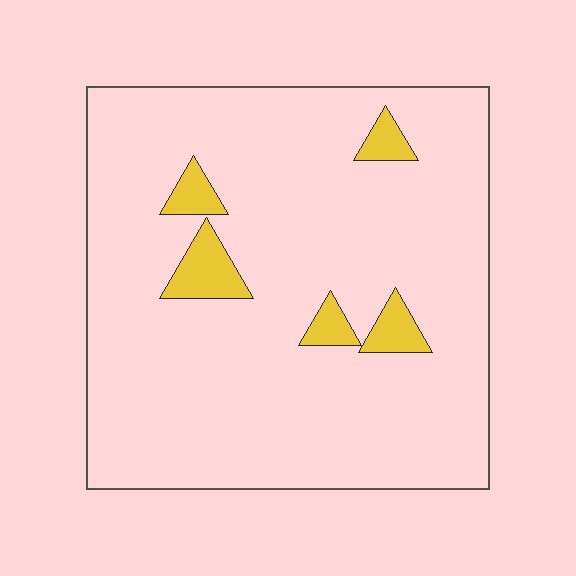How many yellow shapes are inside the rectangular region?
5.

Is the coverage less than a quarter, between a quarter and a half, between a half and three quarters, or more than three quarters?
Less than a quarter.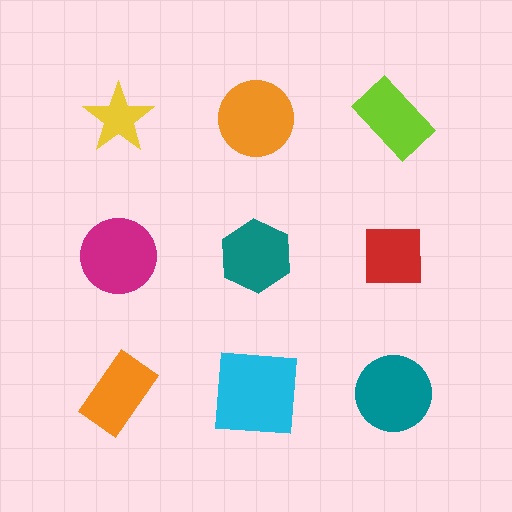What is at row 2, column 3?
A red square.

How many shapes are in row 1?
3 shapes.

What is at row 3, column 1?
An orange rectangle.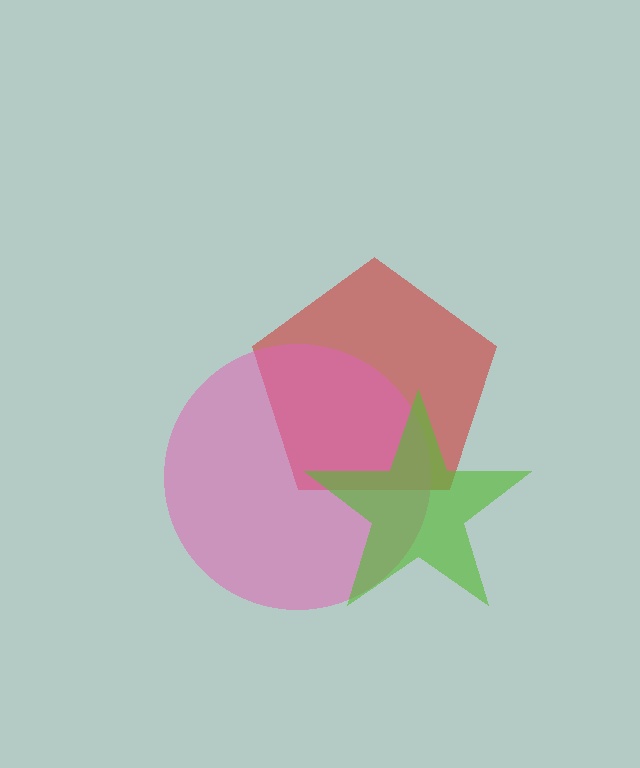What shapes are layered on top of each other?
The layered shapes are: a red pentagon, a pink circle, a lime star.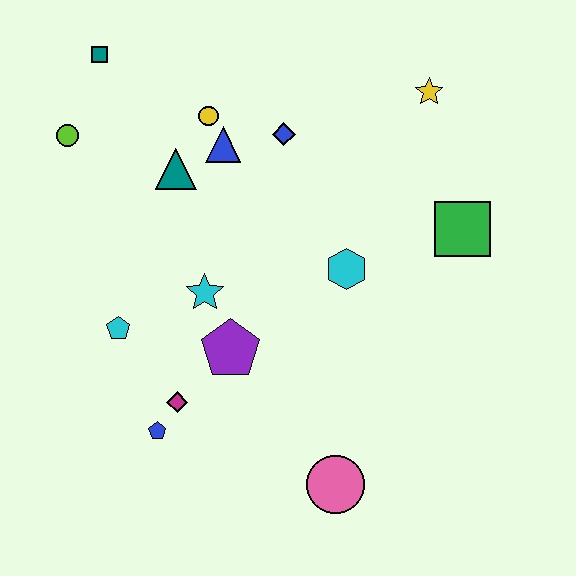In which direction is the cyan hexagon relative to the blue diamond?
The cyan hexagon is below the blue diamond.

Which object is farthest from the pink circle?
The teal square is farthest from the pink circle.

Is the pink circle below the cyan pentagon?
Yes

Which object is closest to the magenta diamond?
The blue pentagon is closest to the magenta diamond.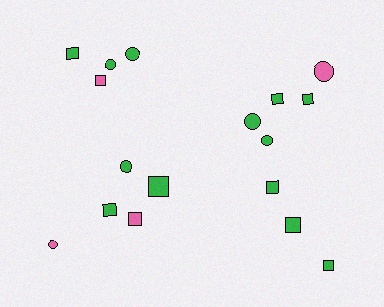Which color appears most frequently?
Green, with 13 objects.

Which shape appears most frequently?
Square, with 10 objects.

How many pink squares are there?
There are 2 pink squares.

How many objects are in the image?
There are 17 objects.